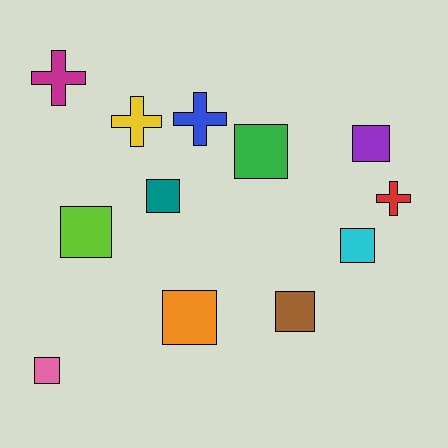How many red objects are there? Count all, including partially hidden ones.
There is 1 red object.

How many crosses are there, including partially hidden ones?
There are 4 crosses.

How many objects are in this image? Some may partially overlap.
There are 12 objects.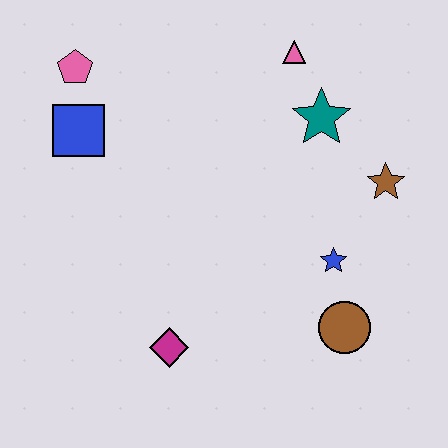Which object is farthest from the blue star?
The pink pentagon is farthest from the blue star.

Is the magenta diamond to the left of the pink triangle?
Yes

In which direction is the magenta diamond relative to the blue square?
The magenta diamond is below the blue square.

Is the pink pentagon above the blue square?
Yes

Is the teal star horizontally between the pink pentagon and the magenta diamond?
No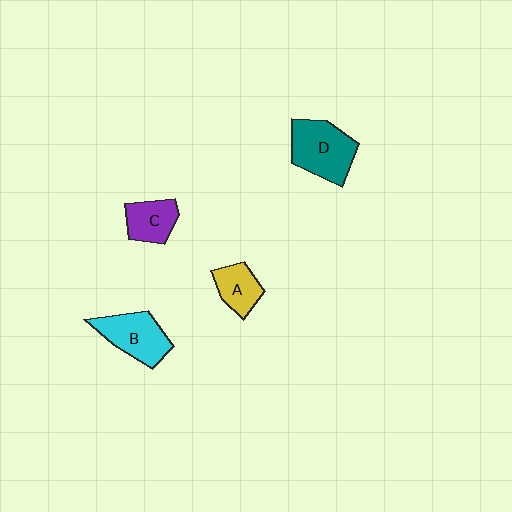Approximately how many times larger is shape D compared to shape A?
Approximately 1.8 times.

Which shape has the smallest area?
Shape A (yellow).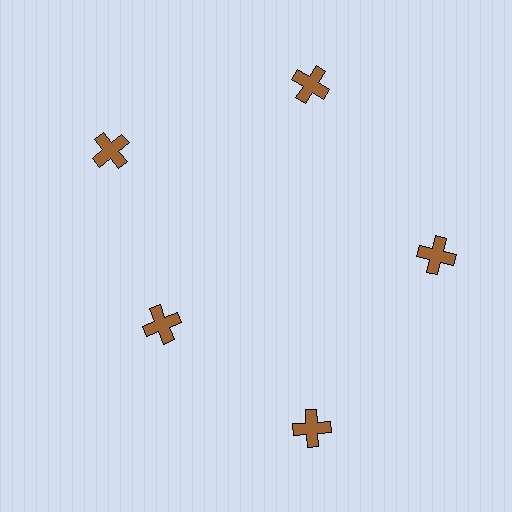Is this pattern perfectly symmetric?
No. The 5 brown crosses are arranged in a ring, but one element near the 8 o'clock position is pulled inward toward the center, breaking the 5-fold rotational symmetry.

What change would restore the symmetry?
The symmetry would be restored by moving it outward, back onto the ring so that all 5 crosses sit at equal angles and equal distance from the center.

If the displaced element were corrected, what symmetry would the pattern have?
It would have 5-fold rotational symmetry — the pattern would map onto itself every 72 degrees.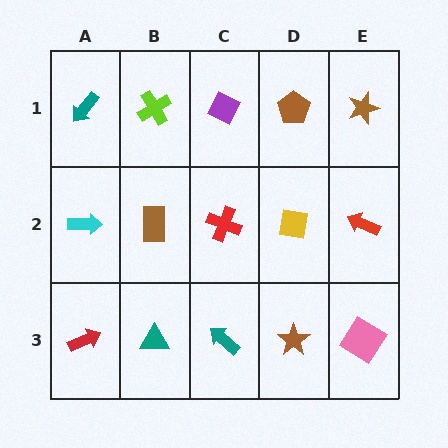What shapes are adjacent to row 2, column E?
A brown star (row 1, column E), a pink diamond (row 3, column E), a yellow square (row 2, column D).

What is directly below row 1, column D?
A yellow square.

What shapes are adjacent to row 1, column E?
A red arrow (row 2, column E), a brown pentagon (row 1, column D).